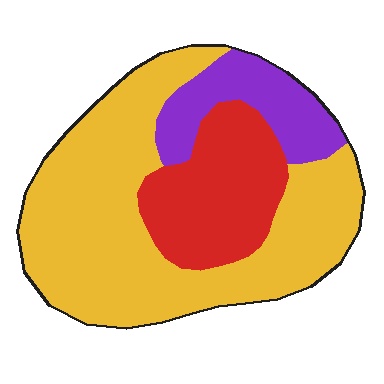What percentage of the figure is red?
Red covers about 25% of the figure.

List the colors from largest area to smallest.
From largest to smallest: yellow, red, purple.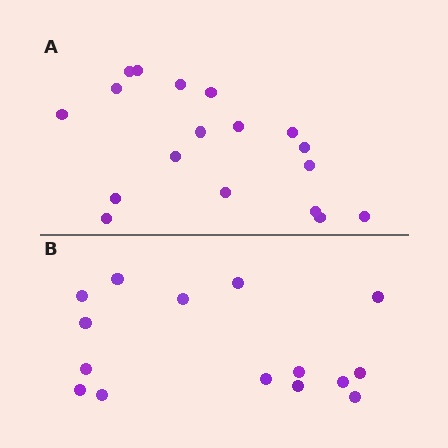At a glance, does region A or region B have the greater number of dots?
Region A (the top region) has more dots.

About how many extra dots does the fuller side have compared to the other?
Region A has just a few more — roughly 2 or 3 more dots than region B.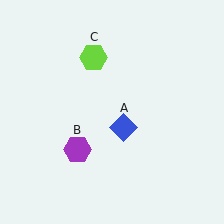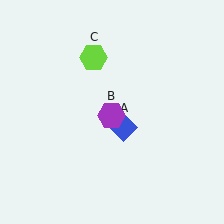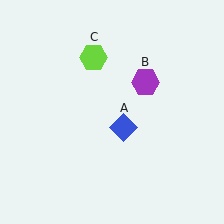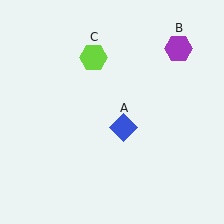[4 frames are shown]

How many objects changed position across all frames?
1 object changed position: purple hexagon (object B).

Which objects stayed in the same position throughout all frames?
Blue diamond (object A) and lime hexagon (object C) remained stationary.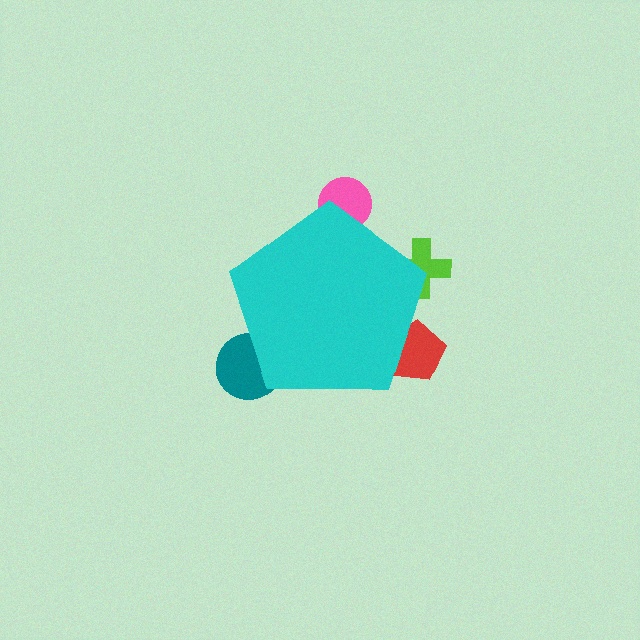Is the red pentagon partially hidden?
Yes, the red pentagon is partially hidden behind the cyan pentagon.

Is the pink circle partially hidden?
Yes, the pink circle is partially hidden behind the cyan pentagon.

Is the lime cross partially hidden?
Yes, the lime cross is partially hidden behind the cyan pentagon.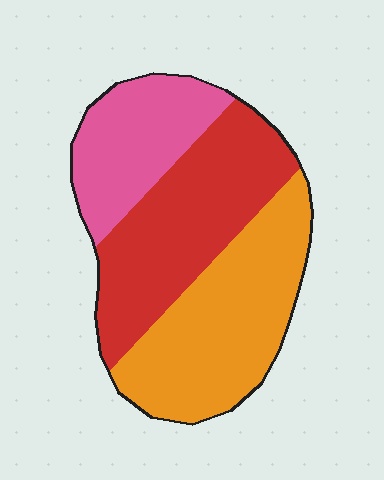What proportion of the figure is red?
Red covers roughly 35% of the figure.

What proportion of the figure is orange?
Orange takes up about two fifths (2/5) of the figure.